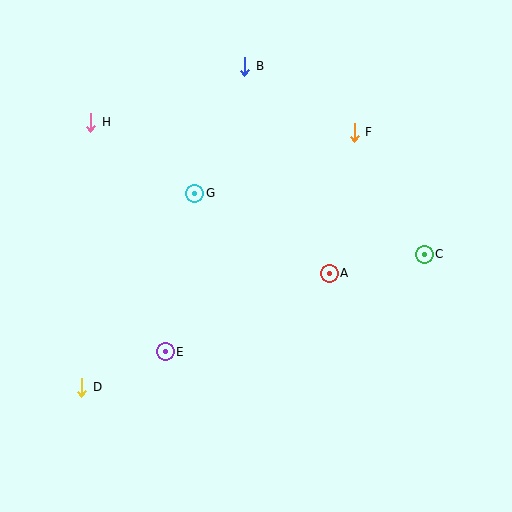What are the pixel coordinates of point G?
Point G is at (195, 193).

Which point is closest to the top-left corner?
Point H is closest to the top-left corner.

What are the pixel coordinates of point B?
Point B is at (245, 66).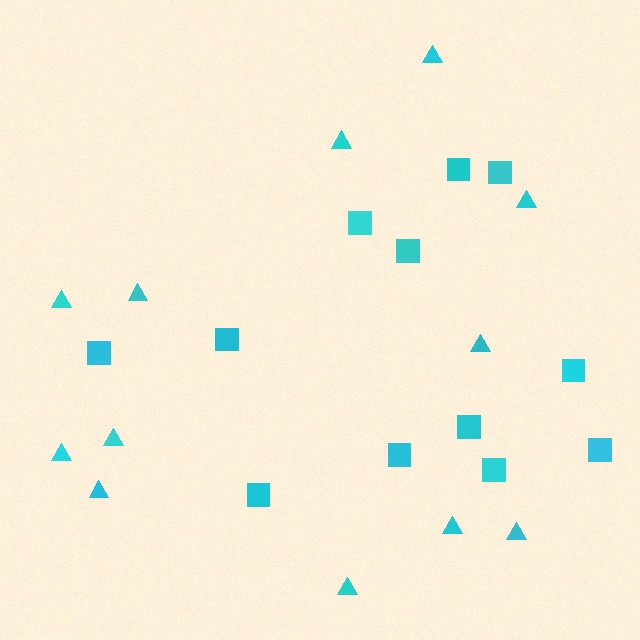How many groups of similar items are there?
There are 2 groups: one group of triangles (12) and one group of squares (12).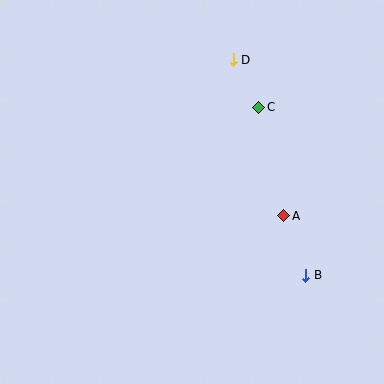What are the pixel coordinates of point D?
Point D is at (233, 60).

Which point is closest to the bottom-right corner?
Point B is closest to the bottom-right corner.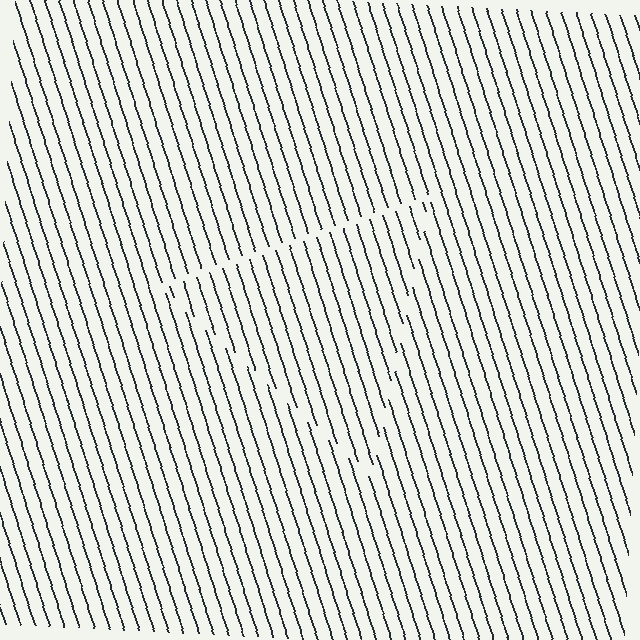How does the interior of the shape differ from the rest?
The interior of the shape contains the same grating, shifted by half a period — the contour is defined by the phase discontinuity where line-ends from the inner and outer gratings abut.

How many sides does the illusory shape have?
3 sides — the line-ends trace a triangle.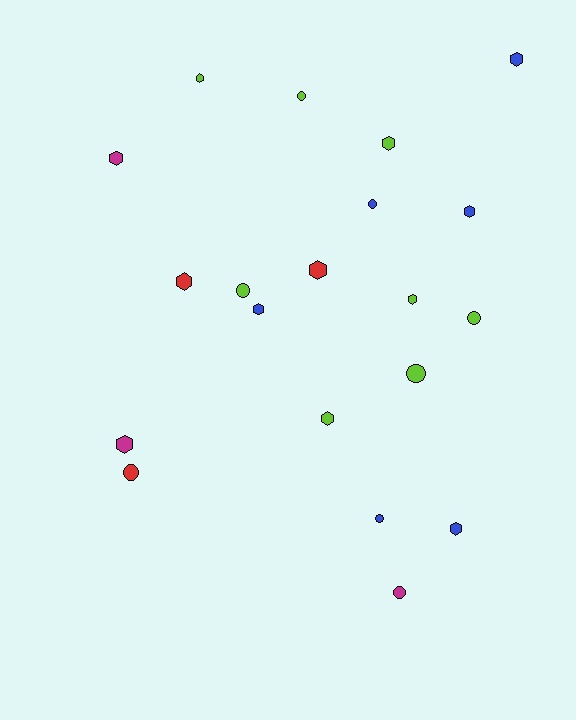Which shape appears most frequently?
Hexagon, with 12 objects.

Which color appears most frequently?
Lime, with 8 objects.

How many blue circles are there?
There are 2 blue circles.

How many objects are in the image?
There are 20 objects.